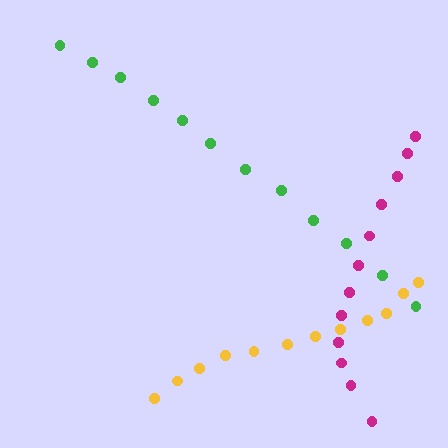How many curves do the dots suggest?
There are 3 distinct paths.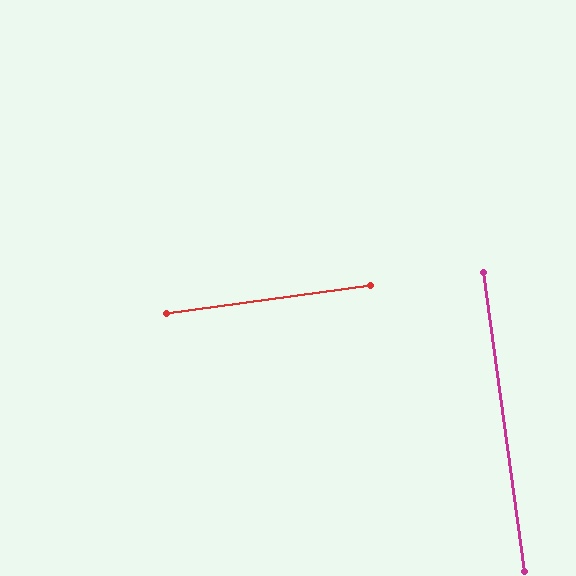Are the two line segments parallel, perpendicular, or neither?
Perpendicular — they meet at approximately 90°.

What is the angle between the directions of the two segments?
Approximately 90 degrees.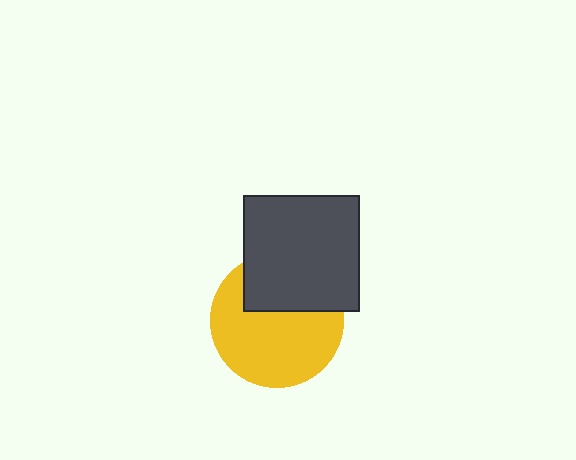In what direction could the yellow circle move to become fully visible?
The yellow circle could move down. That would shift it out from behind the dark gray square entirely.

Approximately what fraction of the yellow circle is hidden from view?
Roughly 34% of the yellow circle is hidden behind the dark gray square.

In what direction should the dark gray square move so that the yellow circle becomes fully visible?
The dark gray square should move up. That is the shortest direction to clear the overlap and leave the yellow circle fully visible.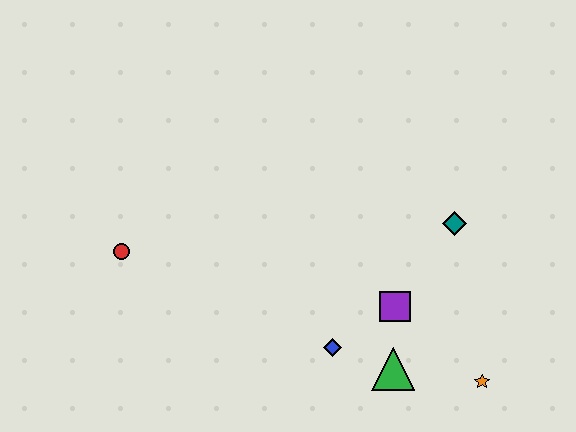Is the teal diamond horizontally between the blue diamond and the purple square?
No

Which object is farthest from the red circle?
The orange star is farthest from the red circle.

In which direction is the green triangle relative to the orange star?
The green triangle is to the left of the orange star.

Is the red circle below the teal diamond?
Yes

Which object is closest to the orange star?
The green triangle is closest to the orange star.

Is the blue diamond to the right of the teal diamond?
No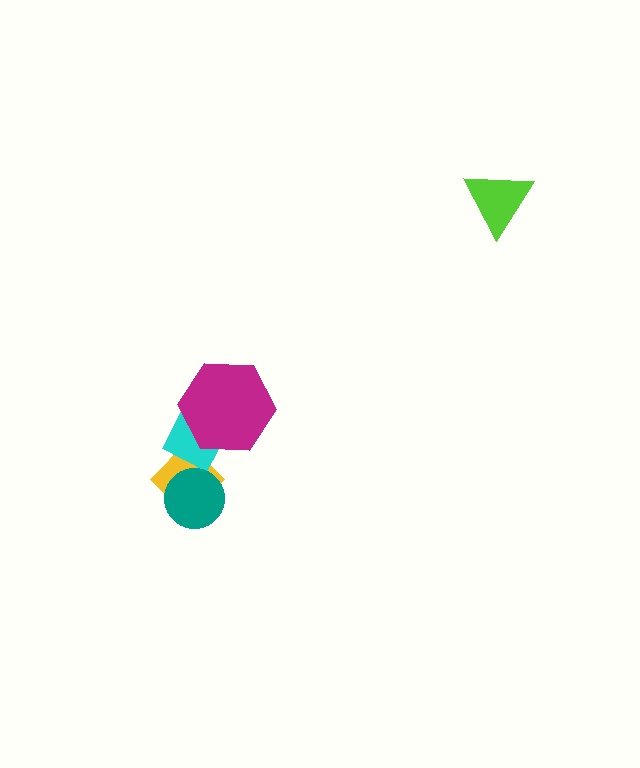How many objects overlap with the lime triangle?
0 objects overlap with the lime triangle.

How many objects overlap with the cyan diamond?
2 objects overlap with the cyan diamond.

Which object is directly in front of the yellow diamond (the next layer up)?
The cyan diamond is directly in front of the yellow diamond.